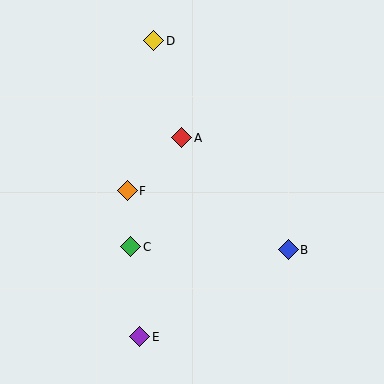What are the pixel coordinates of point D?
Point D is at (154, 41).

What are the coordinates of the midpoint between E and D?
The midpoint between E and D is at (147, 189).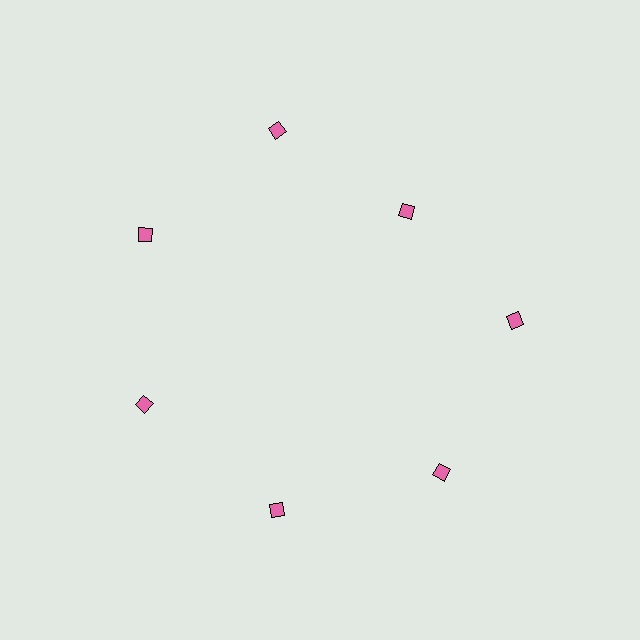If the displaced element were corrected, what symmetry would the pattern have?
It would have 7-fold rotational symmetry — the pattern would map onto itself every 51 degrees.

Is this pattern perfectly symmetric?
No. The 7 pink diamonds are arranged in a ring, but one element near the 1 o'clock position is pulled inward toward the center, breaking the 7-fold rotational symmetry.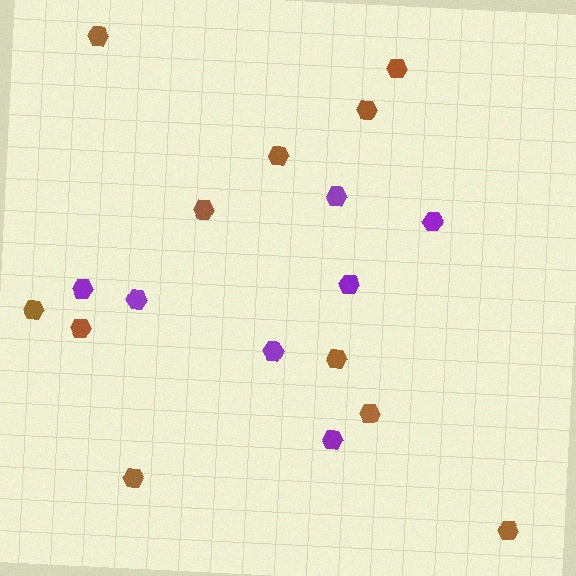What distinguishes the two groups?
There are 2 groups: one group of purple hexagons (7) and one group of brown hexagons (11).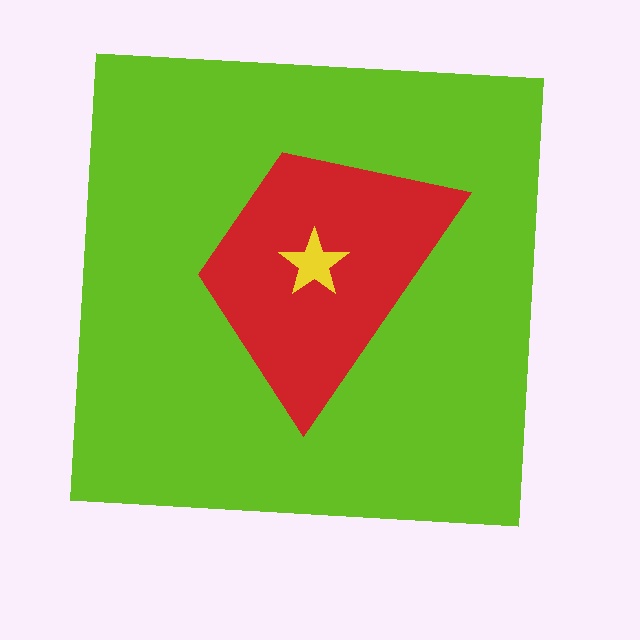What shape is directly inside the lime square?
The red trapezoid.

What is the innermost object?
The yellow star.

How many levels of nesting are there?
3.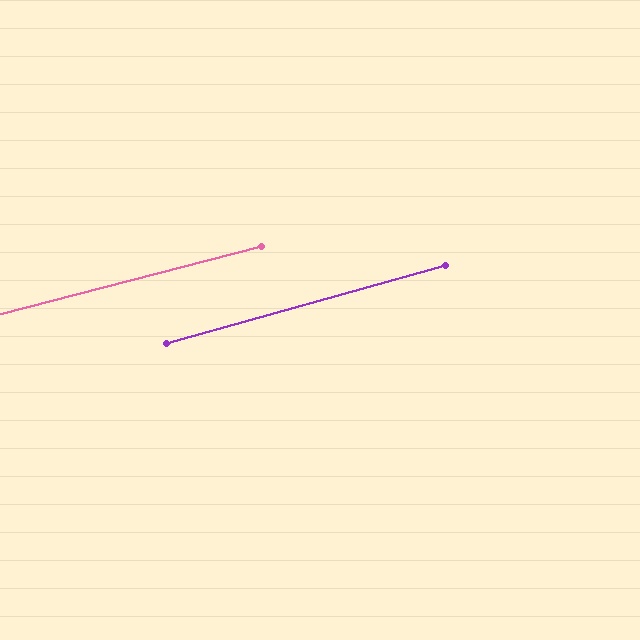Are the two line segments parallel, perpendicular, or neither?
Parallel — their directions differ by only 1.1°.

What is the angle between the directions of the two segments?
Approximately 1 degree.